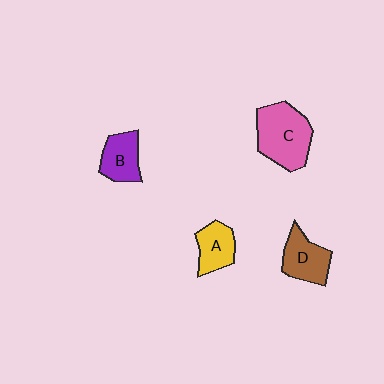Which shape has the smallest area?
Shape A (yellow).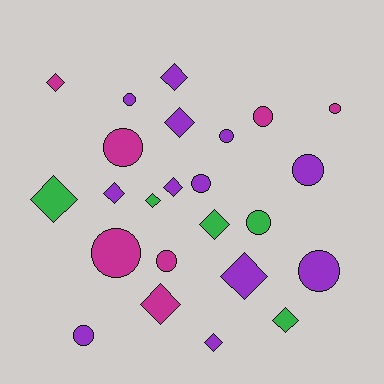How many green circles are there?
There is 1 green circle.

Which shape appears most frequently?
Circle, with 12 objects.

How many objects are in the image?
There are 24 objects.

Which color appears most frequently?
Purple, with 12 objects.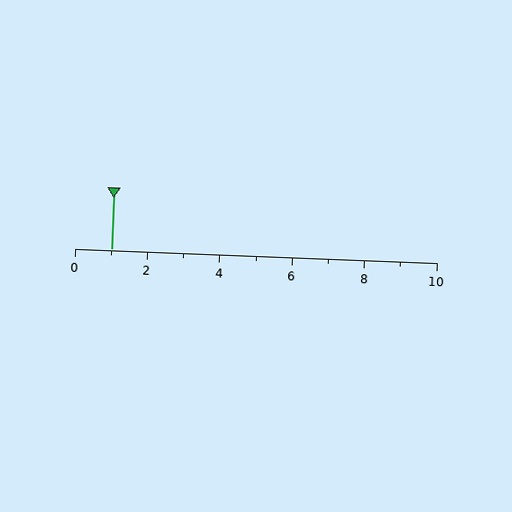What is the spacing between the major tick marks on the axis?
The major ticks are spaced 2 apart.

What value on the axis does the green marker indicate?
The marker indicates approximately 1.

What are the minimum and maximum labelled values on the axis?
The axis runs from 0 to 10.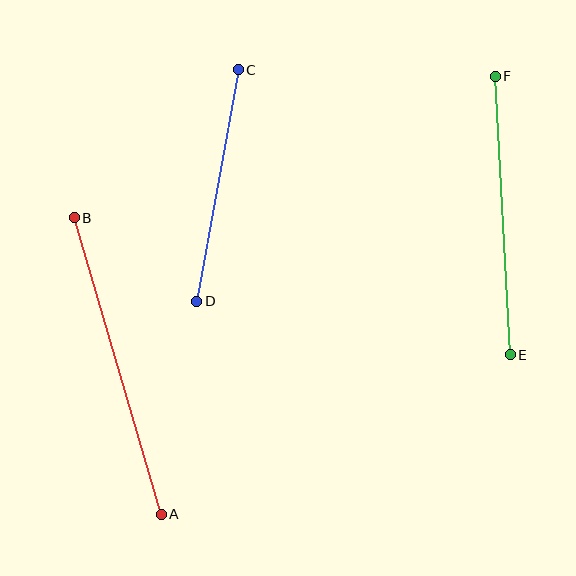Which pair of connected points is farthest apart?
Points A and B are farthest apart.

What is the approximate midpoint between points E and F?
The midpoint is at approximately (503, 216) pixels.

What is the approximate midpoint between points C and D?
The midpoint is at approximately (217, 185) pixels.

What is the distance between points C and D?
The distance is approximately 235 pixels.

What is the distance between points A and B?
The distance is approximately 309 pixels.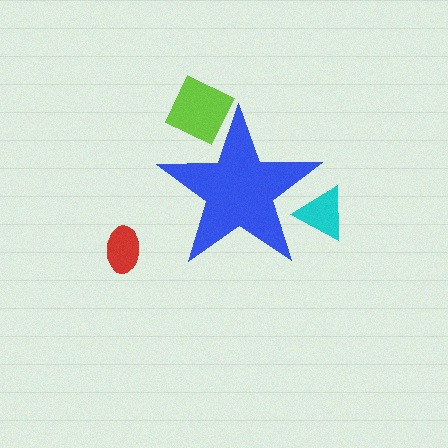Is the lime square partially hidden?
Yes, the lime square is partially hidden behind the blue star.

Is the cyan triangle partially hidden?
Yes, the cyan triangle is partially hidden behind the blue star.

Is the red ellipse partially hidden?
No, the red ellipse is fully visible.